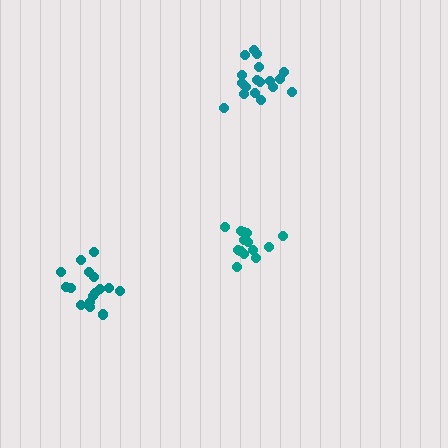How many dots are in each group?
Group 1: 14 dots, Group 2: 16 dots, Group 3: 18 dots (48 total).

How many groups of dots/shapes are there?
There are 3 groups.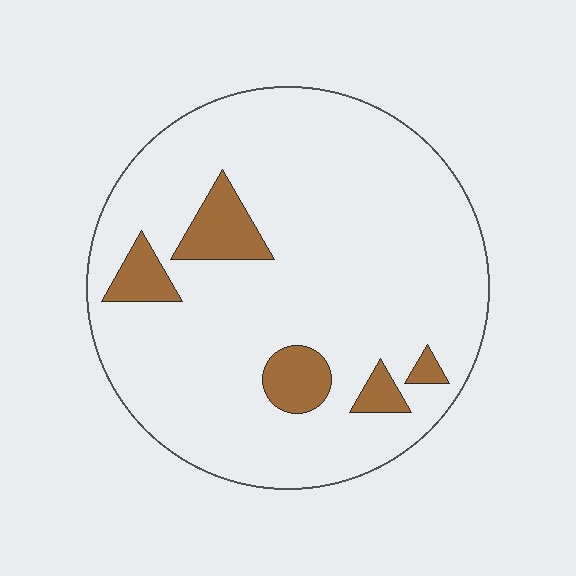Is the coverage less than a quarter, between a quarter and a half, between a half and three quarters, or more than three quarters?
Less than a quarter.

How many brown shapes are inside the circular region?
5.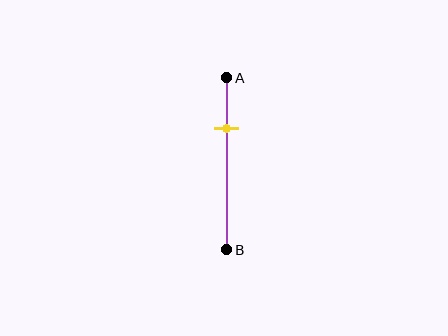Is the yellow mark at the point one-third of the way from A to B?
No, the mark is at about 30% from A, not at the 33% one-third point.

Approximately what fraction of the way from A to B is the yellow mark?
The yellow mark is approximately 30% of the way from A to B.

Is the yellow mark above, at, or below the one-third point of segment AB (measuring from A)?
The yellow mark is above the one-third point of segment AB.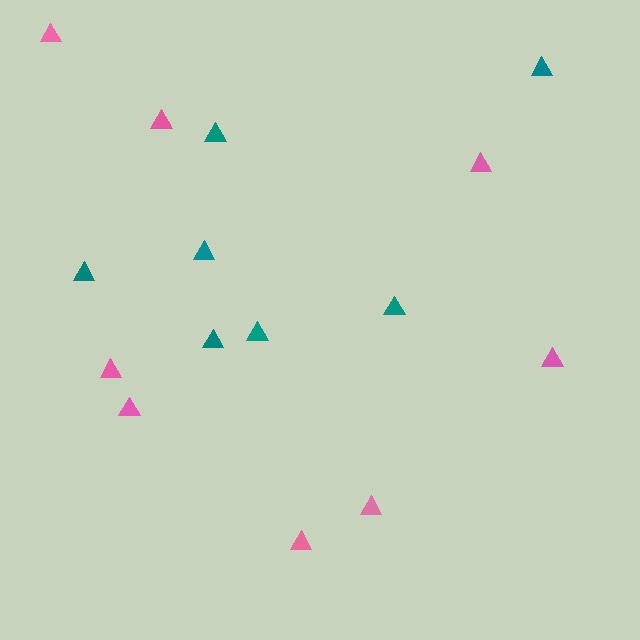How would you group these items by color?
There are 2 groups: one group of teal triangles (7) and one group of pink triangles (8).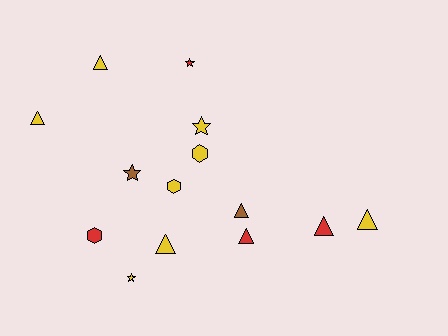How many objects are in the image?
There are 14 objects.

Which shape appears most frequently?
Triangle, with 7 objects.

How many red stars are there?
There is 1 red star.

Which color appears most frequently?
Yellow, with 8 objects.